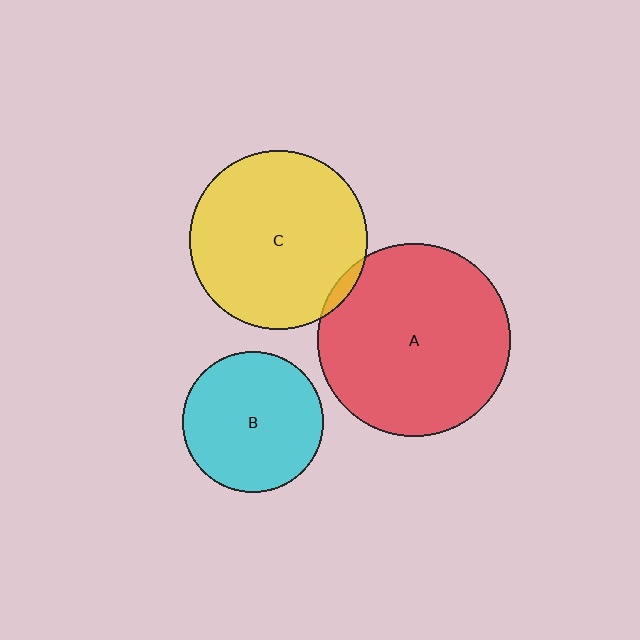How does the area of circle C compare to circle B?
Approximately 1.6 times.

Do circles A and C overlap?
Yes.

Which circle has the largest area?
Circle A (red).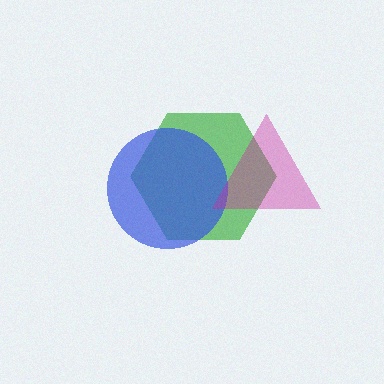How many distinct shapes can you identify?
There are 3 distinct shapes: a green hexagon, a blue circle, a magenta triangle.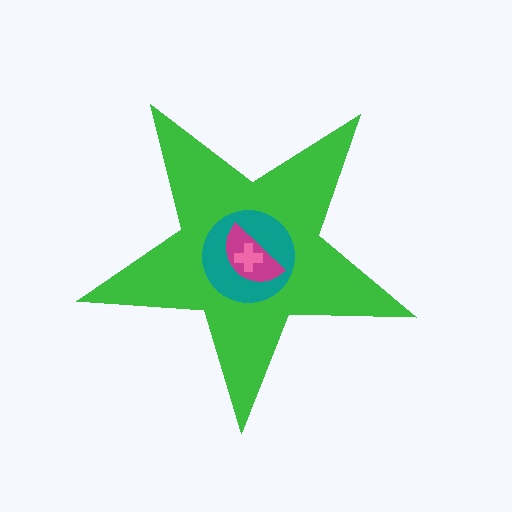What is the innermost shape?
The pink cross.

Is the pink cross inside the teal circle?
Yes.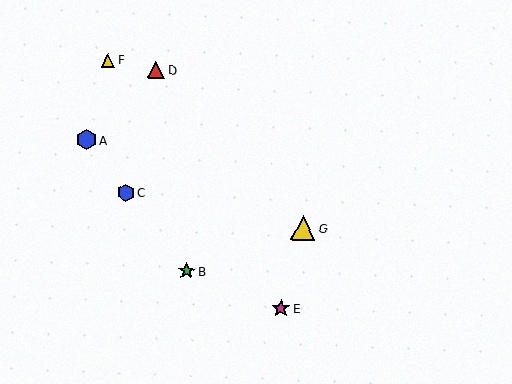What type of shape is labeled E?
Shape E is a magenta star.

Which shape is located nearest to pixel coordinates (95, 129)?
The blue hexagon (labeled A) at (86, 140) is nearest to that location.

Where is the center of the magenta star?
The center of the magenta star is at (281, 309).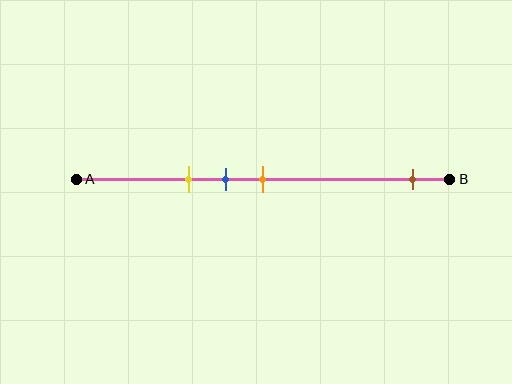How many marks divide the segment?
There are 4 marks dividing the segment.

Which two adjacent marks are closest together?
The blue and orange marks are the closest adjacent pair.